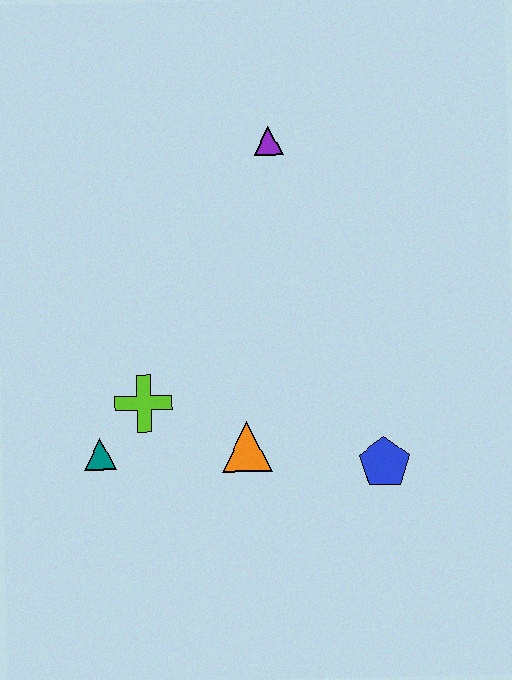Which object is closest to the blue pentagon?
The orange triangle is closest to the blue pentagon.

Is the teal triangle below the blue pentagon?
No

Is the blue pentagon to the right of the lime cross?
Yes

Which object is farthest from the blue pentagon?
The purple triangle is farthest from the blue pentagon.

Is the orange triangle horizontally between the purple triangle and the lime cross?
Yes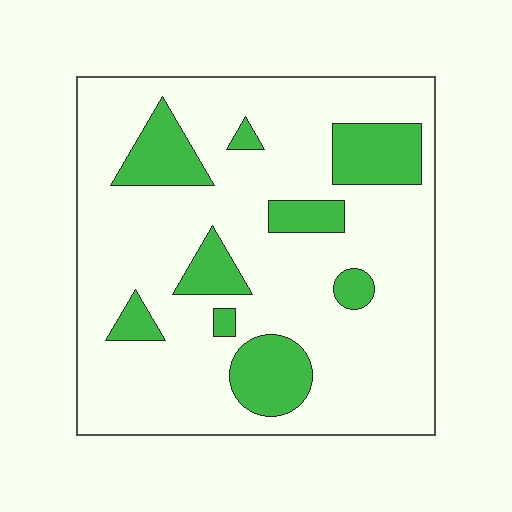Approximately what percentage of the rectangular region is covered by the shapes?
Approximately 20%.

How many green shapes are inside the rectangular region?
9.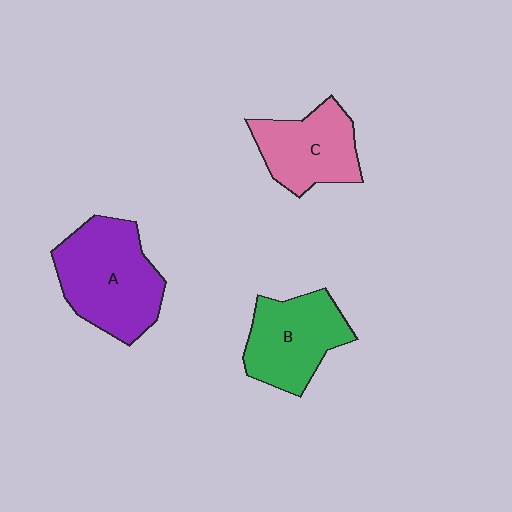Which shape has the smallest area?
Shape C (pink).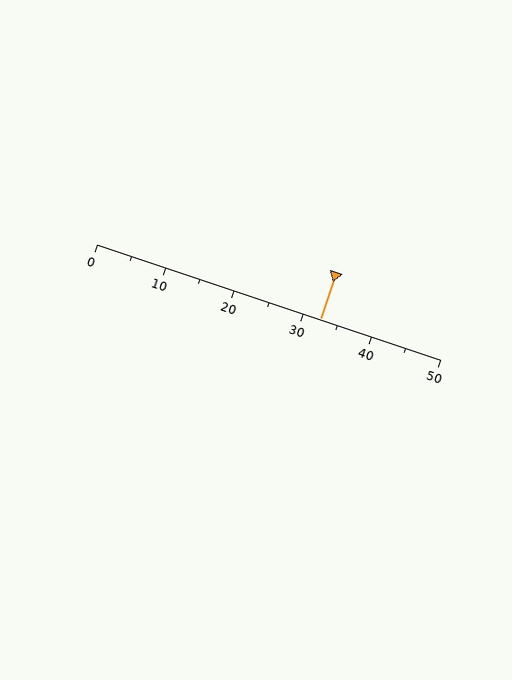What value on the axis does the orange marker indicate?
The marker indicates approximately 32.5.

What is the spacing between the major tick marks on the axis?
The major ticks are spaced 10 apart.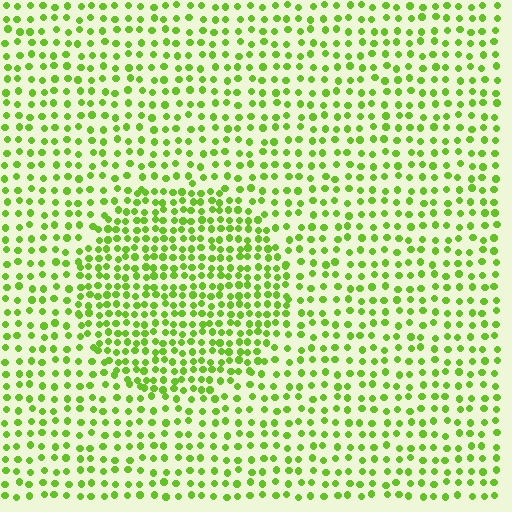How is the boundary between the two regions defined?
The boundary is defined by a change in element density (approximately 1.7x ratio). All elements are the same color, size, and shape.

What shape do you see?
I see a circle.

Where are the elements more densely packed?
The elements are more densely packed inside the circle boundary.